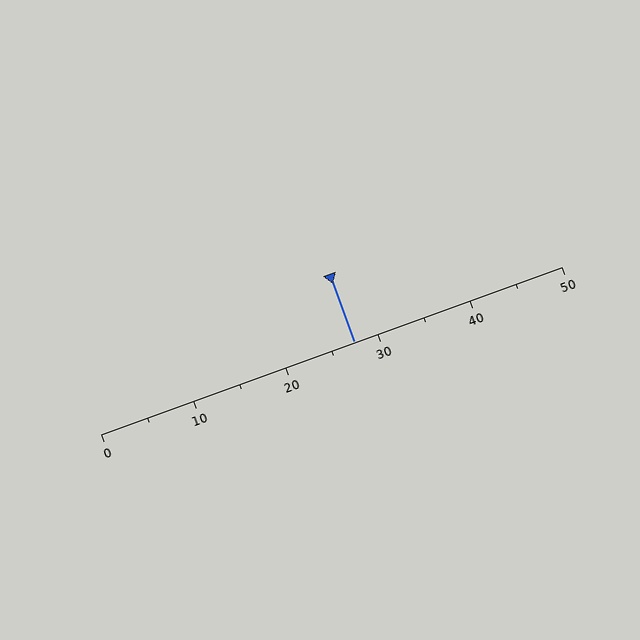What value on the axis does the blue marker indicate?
The marker indicates approximately 27.5.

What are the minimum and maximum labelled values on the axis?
The axis runs from 0 to 50.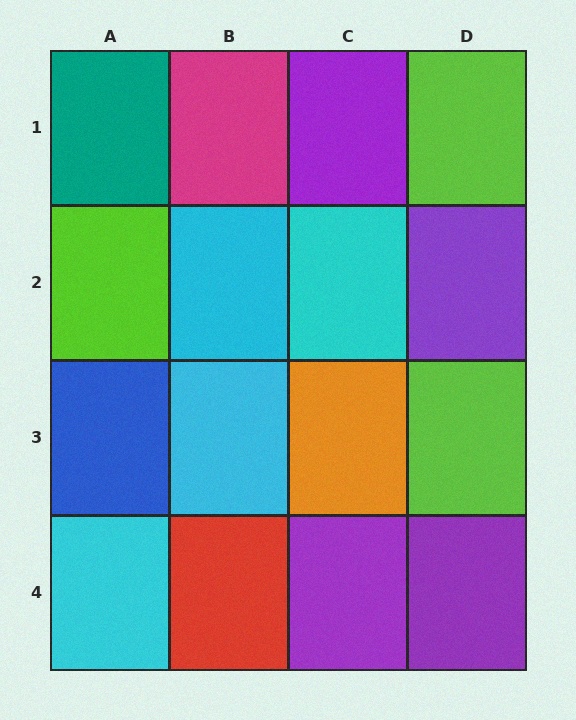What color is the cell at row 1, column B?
Magenta.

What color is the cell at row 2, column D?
Purple.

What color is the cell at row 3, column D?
Lime.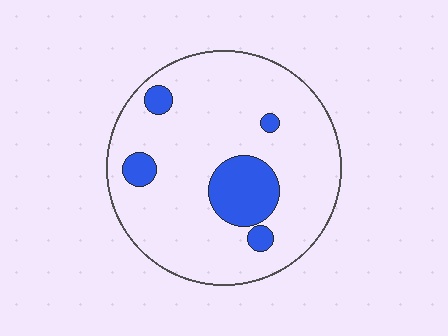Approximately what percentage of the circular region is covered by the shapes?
Approximately 15%.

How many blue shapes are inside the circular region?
5.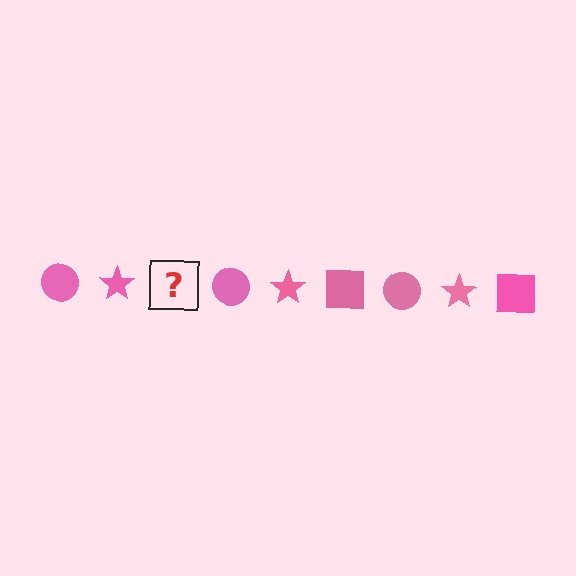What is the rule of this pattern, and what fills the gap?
The rule is that the pattern cycles through circle, star, square shapes in pink. The gap should be filled with a pink square.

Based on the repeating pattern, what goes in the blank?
The blank should be a pink square.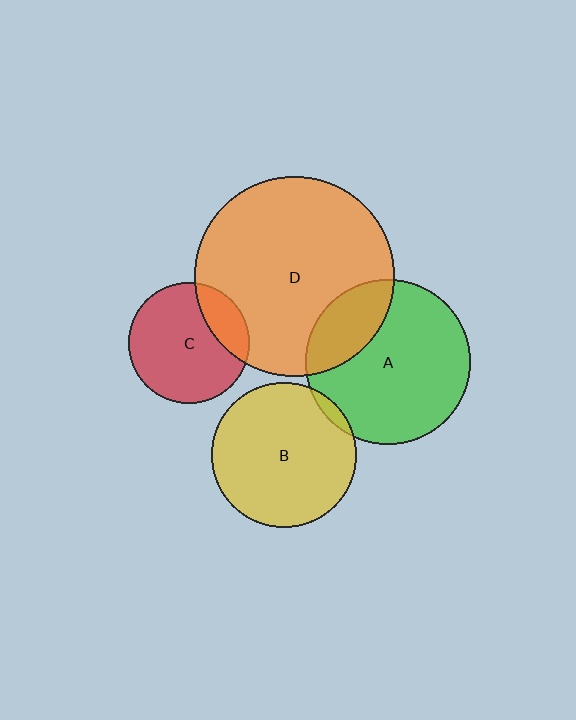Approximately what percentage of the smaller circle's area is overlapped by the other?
Approximately 5%.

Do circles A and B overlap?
Yes.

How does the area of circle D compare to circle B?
Approximately 1.9 times.